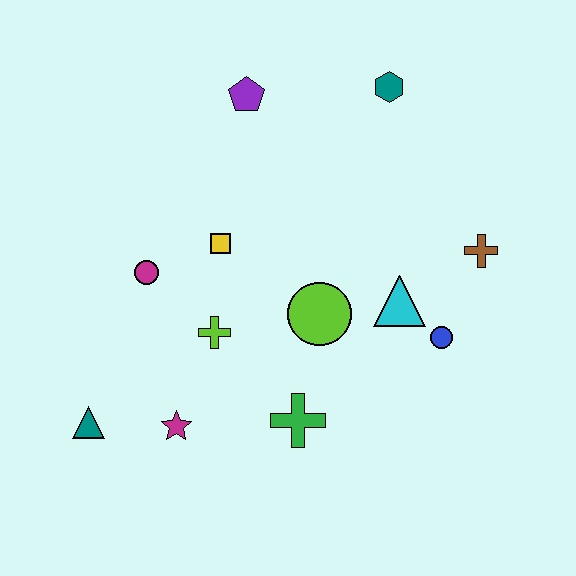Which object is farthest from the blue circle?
The teal triangle is farthest from the blue circle.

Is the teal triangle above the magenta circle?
No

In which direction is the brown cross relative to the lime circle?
The brown cross is to the right of the lime circle.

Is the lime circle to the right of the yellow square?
Yes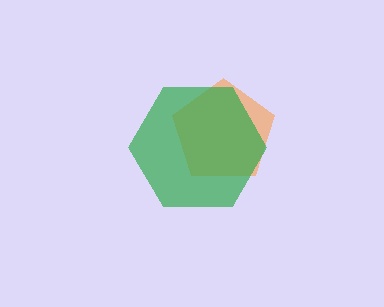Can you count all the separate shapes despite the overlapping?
Yes, there are 2 separate shapes.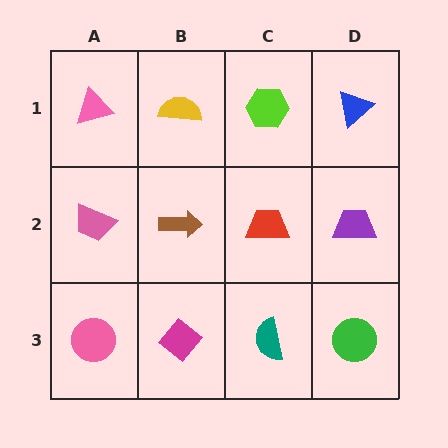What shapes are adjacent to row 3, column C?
A red trapezoid (row 2, column C), a magenta diamond (row 3, column B), a green circle (row 3, column D).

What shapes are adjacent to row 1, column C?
A red trapezoid (row 2, column C), a yellow semicircle (row 1, column B), a blue triangle (row 1, column D).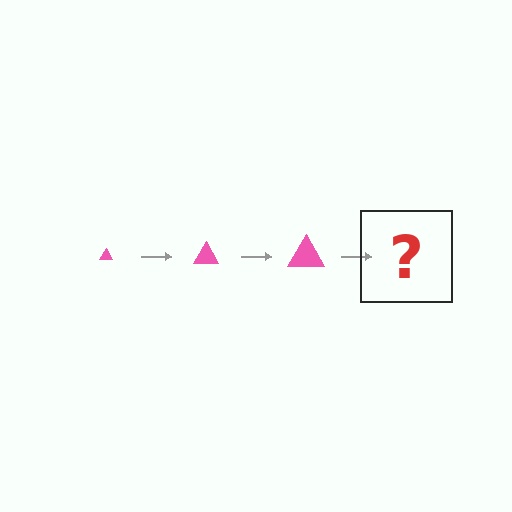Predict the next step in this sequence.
The next step is a pink triangle, larger than the previous one.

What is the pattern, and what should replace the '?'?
The pattern is that the triangle gets progressively larger each step. The '?' should be a pink triangle, larger than the previous one.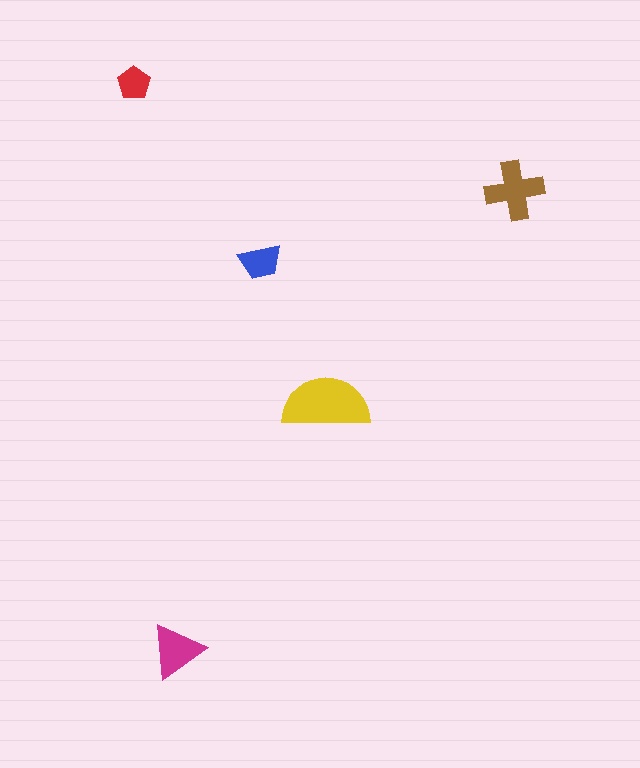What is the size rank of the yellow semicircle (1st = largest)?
1st.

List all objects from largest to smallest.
The yellow semicircle, the brown cross, the magenta triangle, the blue trapezoid, the red pentagon.